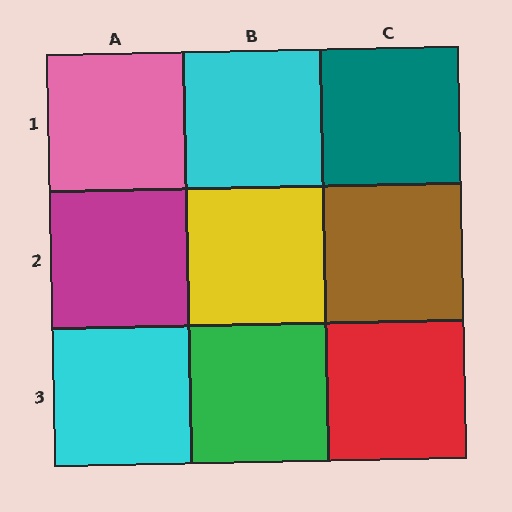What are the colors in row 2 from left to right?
Magenta, yellow, brown.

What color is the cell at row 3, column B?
Green.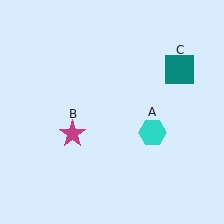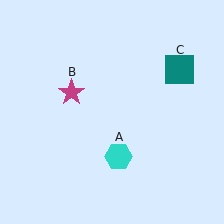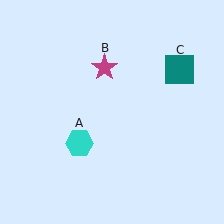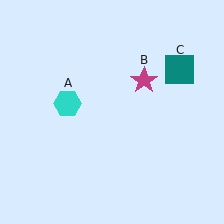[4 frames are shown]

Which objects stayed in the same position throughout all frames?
Teal square (object C) remained stationary.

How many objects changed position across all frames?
2 objects changed position: cyan hexagon (object A), magenta star (object B).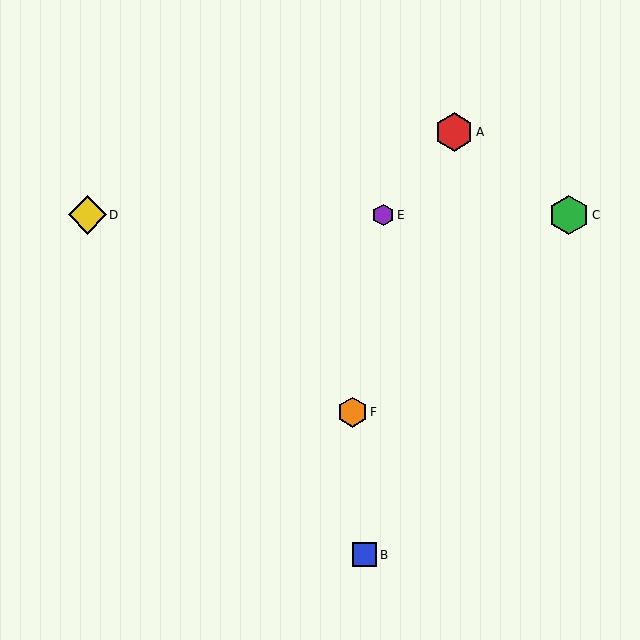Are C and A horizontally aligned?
No, C is at y≈215 and A is at y≈132.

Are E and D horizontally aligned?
Yes, both are at y≈215.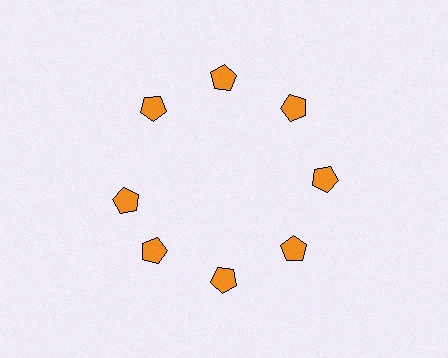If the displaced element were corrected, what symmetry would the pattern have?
It would have 8-fold rotational symmetry — the pattern would map onto itself every 45 degrees.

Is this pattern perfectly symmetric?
No. The 8 orange pentagons are arranged in a ring, but one element near the 9 o'clock position is rotated out of alignment along the ring, breaking the 8-fold rotational symmetry.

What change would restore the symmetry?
The symmetry would be restored by rotating it back into even spacing with its neighbors so that all 8 pentagons sit at equal angles and equal distance from the center.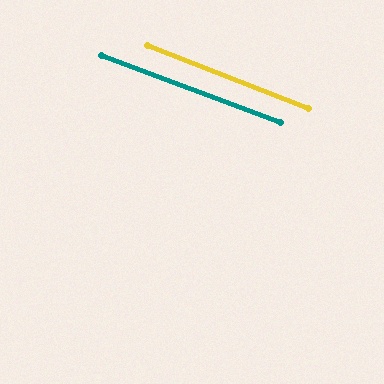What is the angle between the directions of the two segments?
Approximately 1 degree.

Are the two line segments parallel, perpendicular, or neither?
Parallel — their directions differ by only 0.6°.